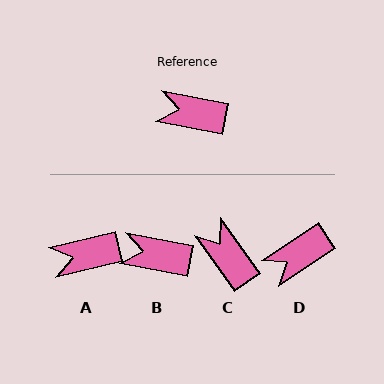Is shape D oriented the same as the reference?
No, it is off by about 44 degrees.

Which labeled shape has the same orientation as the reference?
B.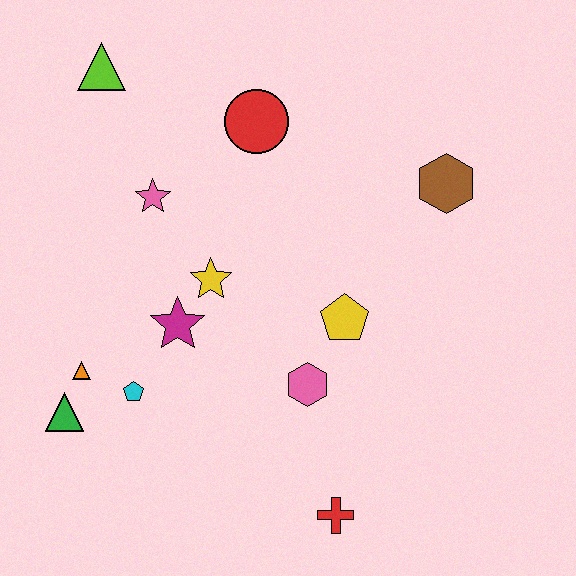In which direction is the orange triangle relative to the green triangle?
The orange triangle is above the green triangle.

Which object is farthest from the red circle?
The red cross is farthest from the red circle.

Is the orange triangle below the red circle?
Yes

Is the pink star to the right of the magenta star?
No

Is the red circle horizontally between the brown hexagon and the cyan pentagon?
Yes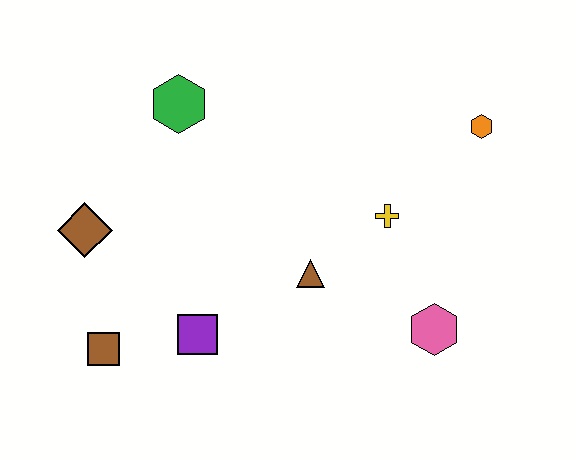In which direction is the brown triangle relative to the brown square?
The brown triangle is to the right of the brown square.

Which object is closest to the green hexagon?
The brown diamond is closest to the green hexagon.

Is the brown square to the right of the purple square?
No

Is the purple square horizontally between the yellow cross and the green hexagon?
Yes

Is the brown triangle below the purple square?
No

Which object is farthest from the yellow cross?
The brown square is farthest from the yellow cross.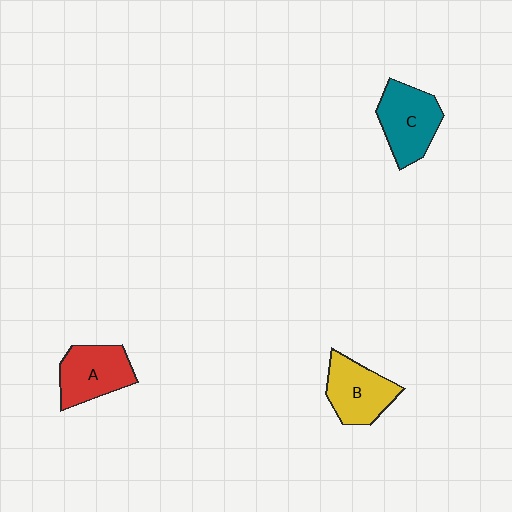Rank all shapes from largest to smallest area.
From largest to smallest: C (teal), A (red), B (yellow).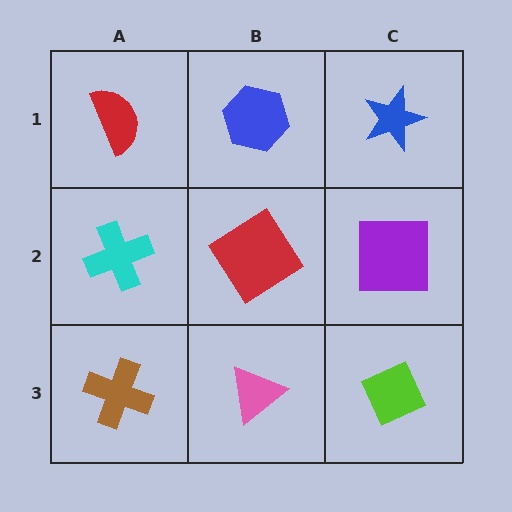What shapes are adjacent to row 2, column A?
A red semicircle (row 1, column A), a brown cross (row 3, column A), a red diamond (row 2, column B).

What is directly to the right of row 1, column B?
A blue star.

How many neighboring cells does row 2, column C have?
3.